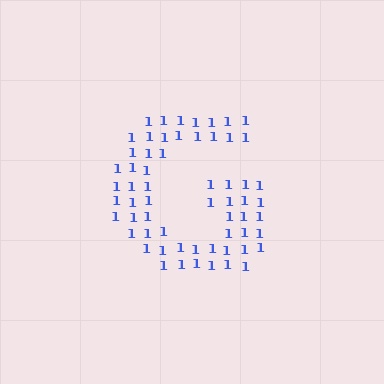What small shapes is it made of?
It is made of small digit 1's.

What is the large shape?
The large shape is the letter G.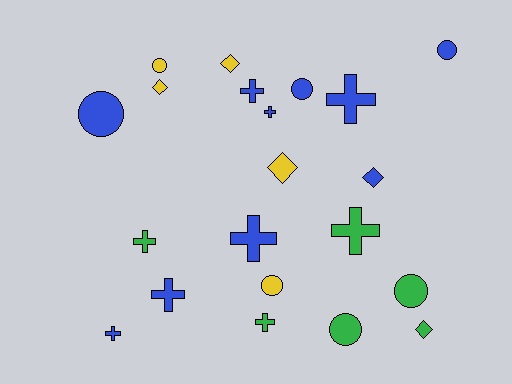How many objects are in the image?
There are 21 objects.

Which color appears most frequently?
Blue, with 10 objects.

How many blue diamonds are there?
There is 1 blue diamond.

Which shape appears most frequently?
Cross, with 9 objects.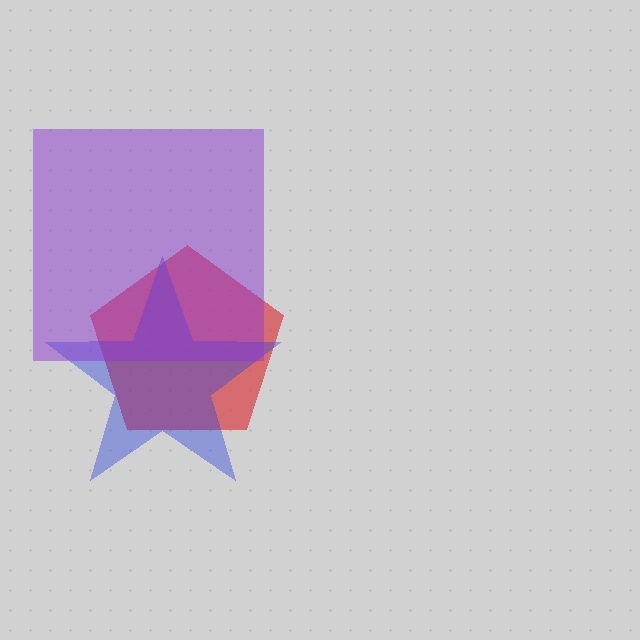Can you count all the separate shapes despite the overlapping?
Yes, there are 3 separate shapes.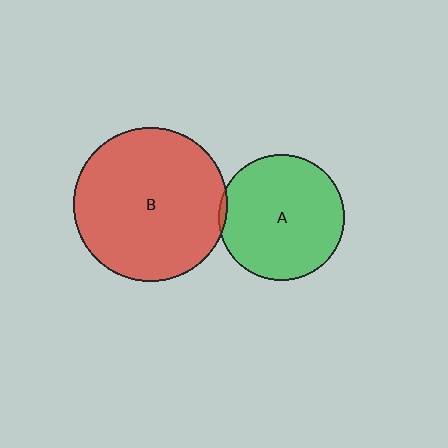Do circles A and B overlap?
Yes.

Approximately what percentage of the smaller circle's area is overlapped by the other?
Approximately 5%.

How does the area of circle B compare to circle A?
Approximately 1.5 times.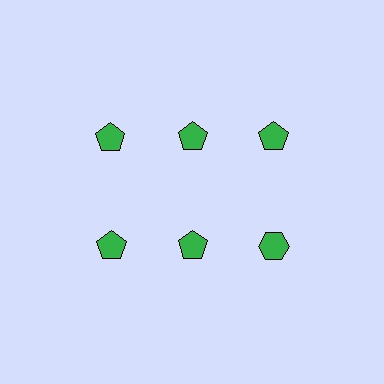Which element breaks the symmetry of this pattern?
The green hexagon in the second row, center column breaks the symmetry. All other shapes are green pentagons.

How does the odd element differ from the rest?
It has a different shape: hexagon instead of pentagon.